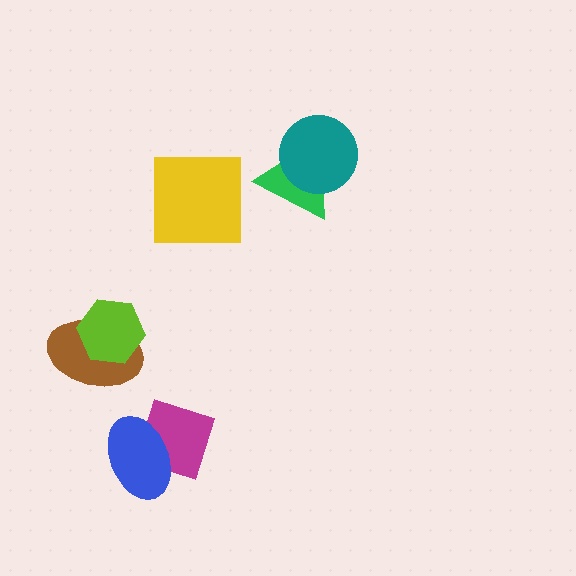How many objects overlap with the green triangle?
1 object overlaps with the green triangle.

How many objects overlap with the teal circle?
1 object overlaps with the teal circle.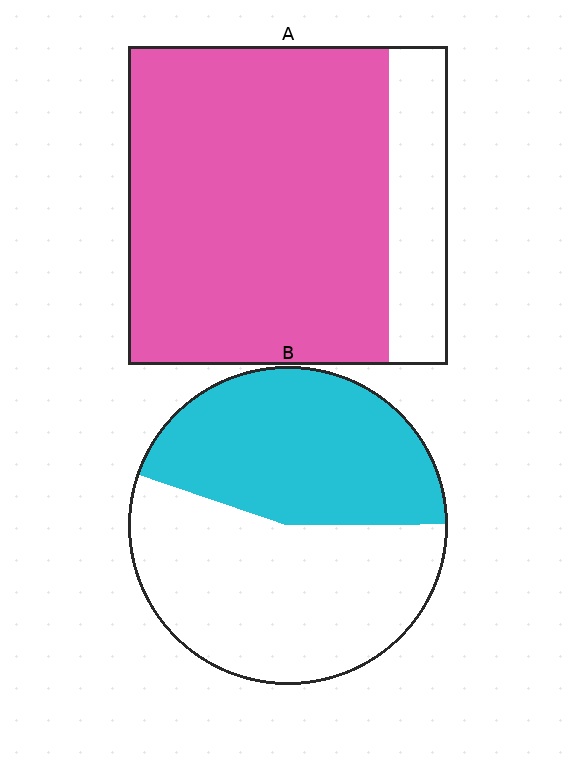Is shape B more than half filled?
No.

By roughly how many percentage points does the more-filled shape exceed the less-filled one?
By roughly 35 percentage points (A over B).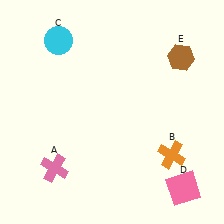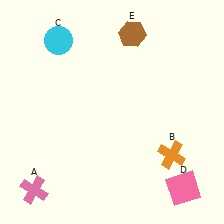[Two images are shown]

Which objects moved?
The objects that moved are: the pink cross (A), the brown hexagon (E).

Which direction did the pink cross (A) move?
The pink cross (A) moved down.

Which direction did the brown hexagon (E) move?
The brown hexagon (E) moved left.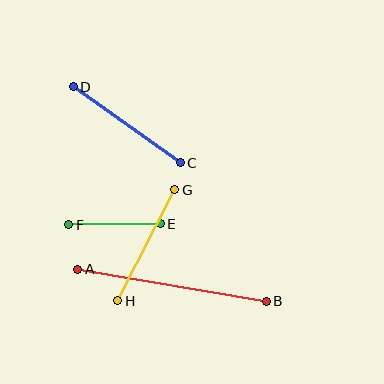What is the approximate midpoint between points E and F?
The midpoint is at approximately (114, 224) pixels.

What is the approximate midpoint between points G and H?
The midpoint is at approximately (146, 245) pixels.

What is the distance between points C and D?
The distance is approximately 131 pixels.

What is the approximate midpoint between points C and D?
The midpoint is at approximately (127, 125) pixels.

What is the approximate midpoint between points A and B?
The midpoint is at approximately (172, 285) pixels.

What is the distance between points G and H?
The distance is approximately 125 pixels.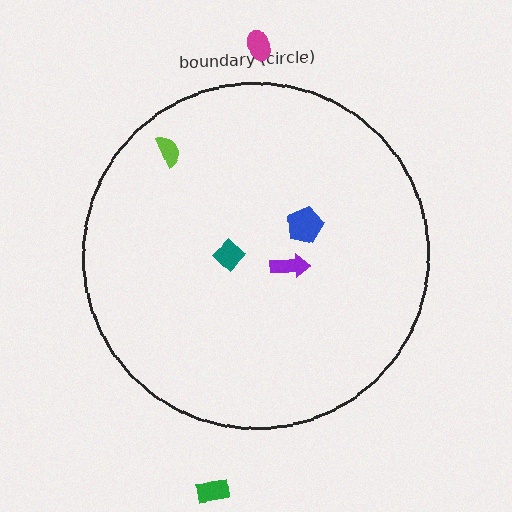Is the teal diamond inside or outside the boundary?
Inside.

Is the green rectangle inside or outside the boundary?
Outside.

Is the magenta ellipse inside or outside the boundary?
Outside.